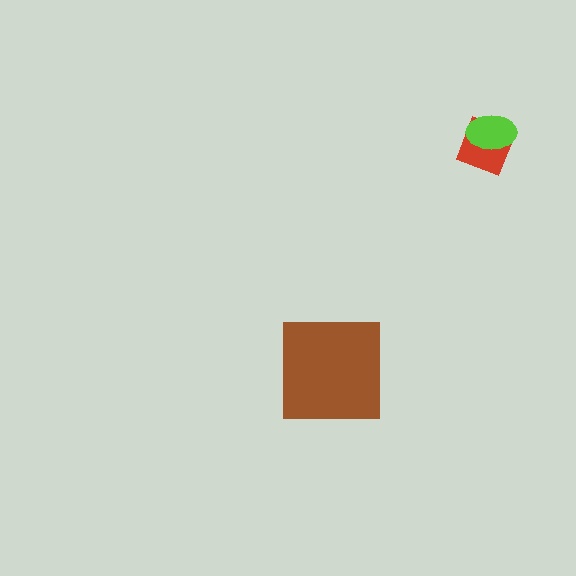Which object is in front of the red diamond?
The lime ellipse is in front of the red diamond.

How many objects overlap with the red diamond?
1 object overlaps with the red diamond.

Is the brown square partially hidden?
No, no other shape covers it.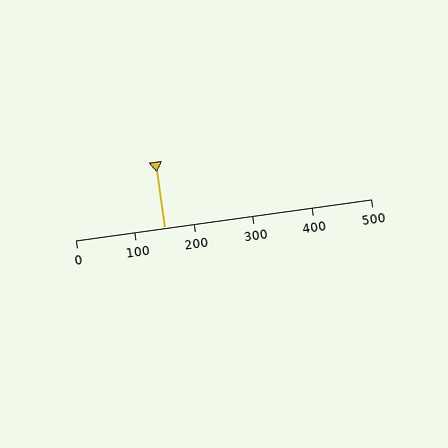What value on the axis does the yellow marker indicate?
The marker indicates approximately 150.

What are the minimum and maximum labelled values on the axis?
The axis runs from 0 to 500.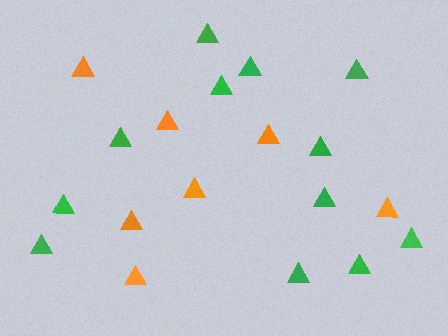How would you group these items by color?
There are 2 groups: one group of green triangles (12) and one group of orange triangles (7).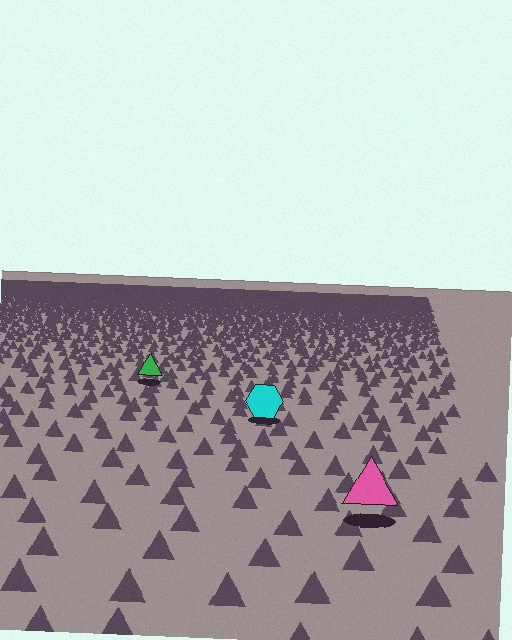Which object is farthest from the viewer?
The green triangle is farthest from the viewer. It appears smaller and the ground texture around it is denser.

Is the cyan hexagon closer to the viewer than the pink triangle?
No. The pink triangle is closer — you can tell from the texture gradient: the ground texture is coarser near it.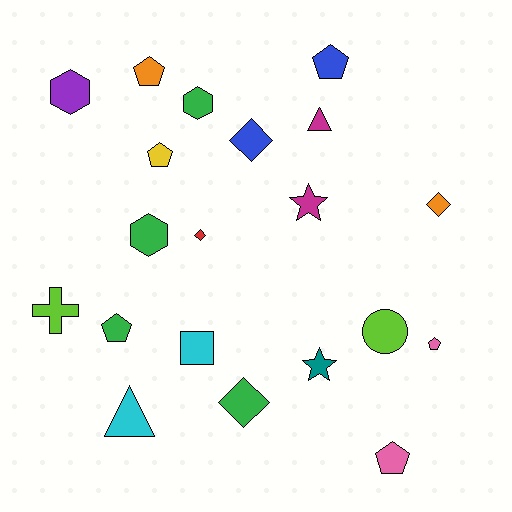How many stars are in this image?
There are 2 stars.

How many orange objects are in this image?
There are 2 orange objects.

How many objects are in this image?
There are 20 objects.